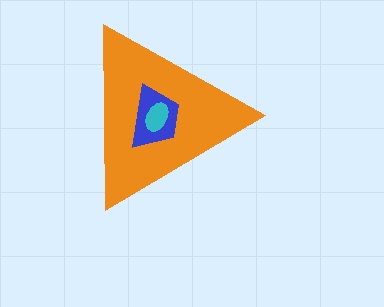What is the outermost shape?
The orange triangle.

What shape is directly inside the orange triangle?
The blue trapezoid.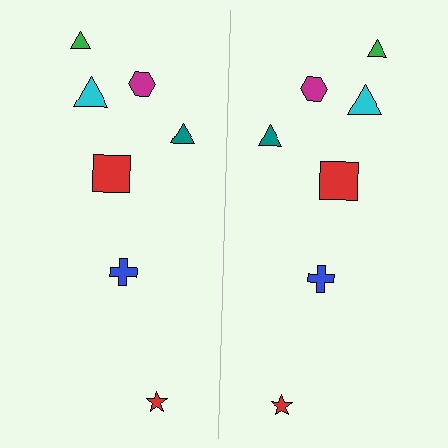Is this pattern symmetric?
Yes, this pattern has bilateral (reflection) symmetry.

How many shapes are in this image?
There are 14 shapes in this image.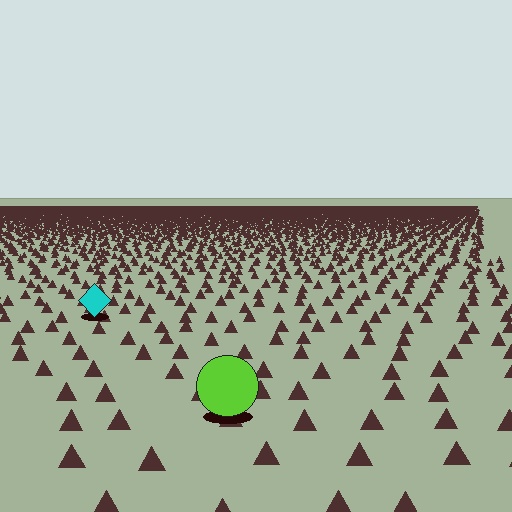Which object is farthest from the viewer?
The cyan diamond is farthest from the viewer. It appears smaller and the ground texture around it is denser.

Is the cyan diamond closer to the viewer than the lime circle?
No. The lime circle is closer — you can tell from the texture gradient: the ground texture is coarser near it.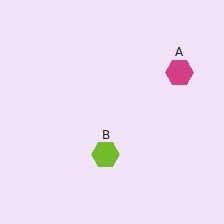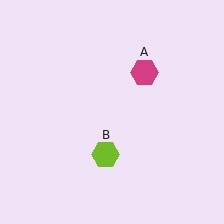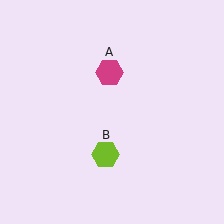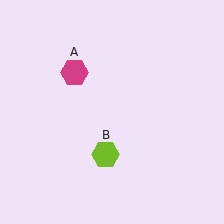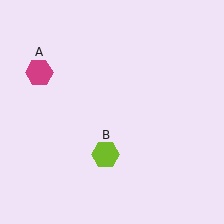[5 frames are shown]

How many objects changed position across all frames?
1 object changed position: magenta hexagon (object A).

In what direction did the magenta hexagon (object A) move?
The magenta hexagon (object A) moved left.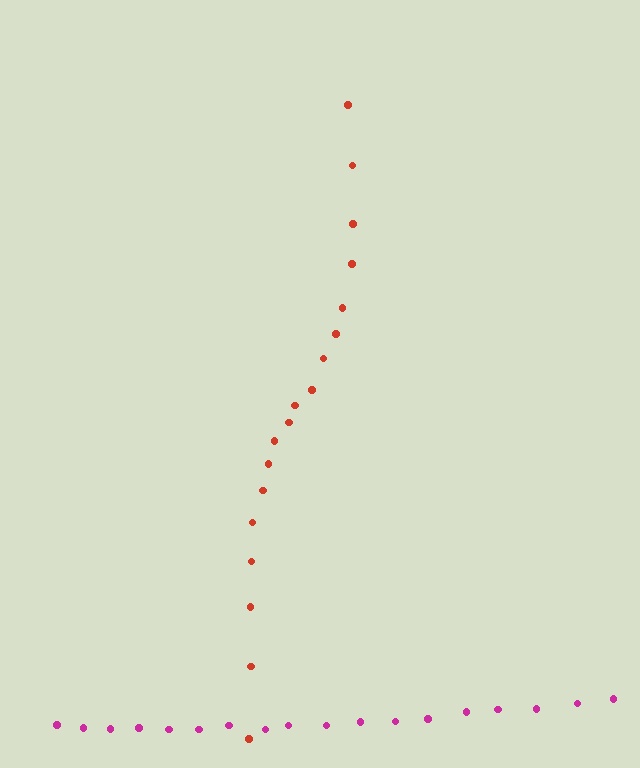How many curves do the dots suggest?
There are 2 distinct paths.